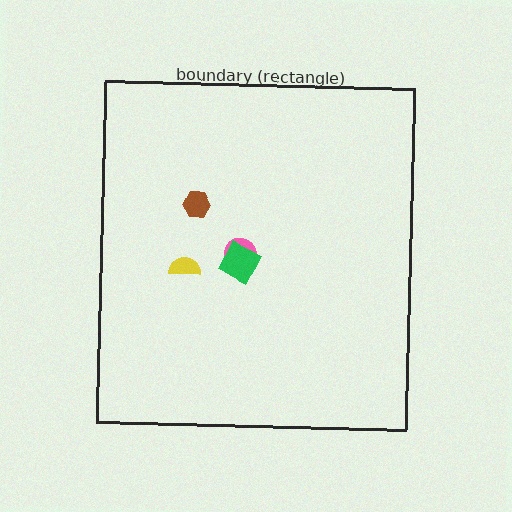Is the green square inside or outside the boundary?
Inside.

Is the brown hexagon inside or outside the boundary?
Inside.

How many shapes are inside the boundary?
4 inside, 0 outside.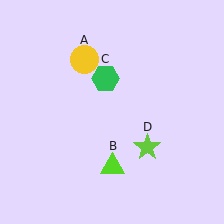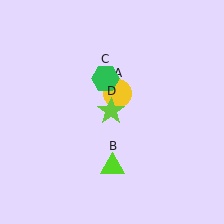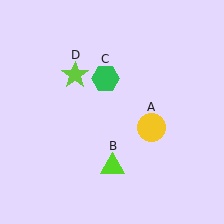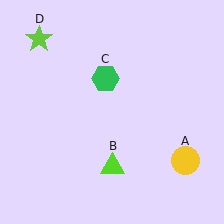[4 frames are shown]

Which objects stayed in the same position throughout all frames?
Lime triangle (object B) and green hexagon (object C) remained stationary.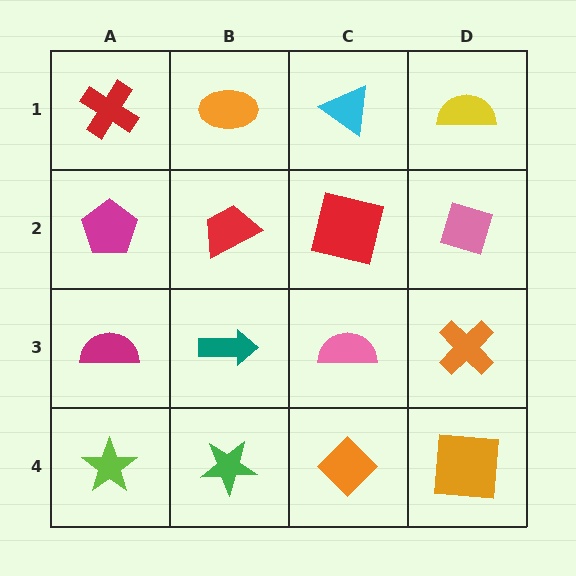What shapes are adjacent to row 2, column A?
A red cross (row 1, column A), a magenta semicircle (row 3, column A), a red trapezoid (row 2, column B).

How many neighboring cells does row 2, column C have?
4.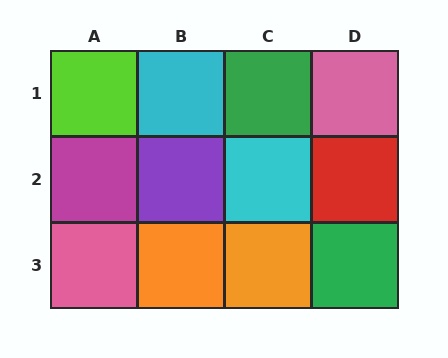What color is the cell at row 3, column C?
Orange.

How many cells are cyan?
2 cells are cyan.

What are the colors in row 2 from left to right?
Magenta, purple, cyan, red.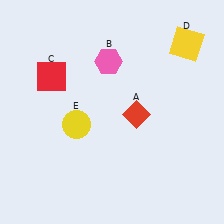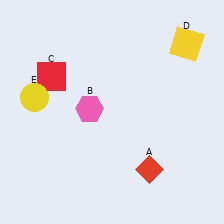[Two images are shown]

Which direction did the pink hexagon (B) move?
The pink hexagon (B) moved down.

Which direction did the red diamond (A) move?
The red diamond (A) moved down.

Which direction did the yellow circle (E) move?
The yellow circle (E) moved left.